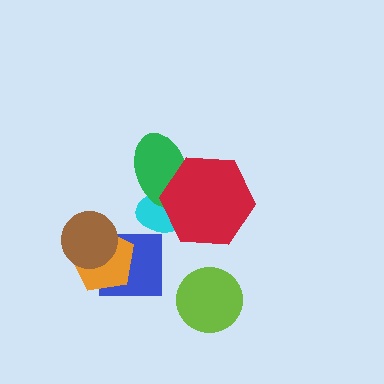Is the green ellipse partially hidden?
Yes, it is partially covered by another shape.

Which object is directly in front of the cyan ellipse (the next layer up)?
The green ellipse is directly in front of the cyan ellipse.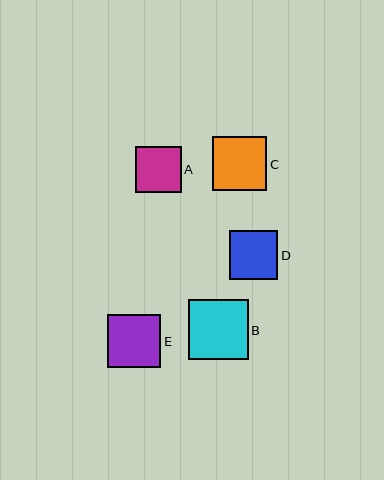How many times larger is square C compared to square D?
Square C is approximately 1.1 times the size of square D.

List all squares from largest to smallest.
From largest to smallest: B, C, E, D, A.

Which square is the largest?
Square B is the largest with a size of approximately 60 pixels.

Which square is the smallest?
Square A is the smallest with a size of approximately 46 pixels.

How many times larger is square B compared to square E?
Square B is approximately 1.1 times the size of square E.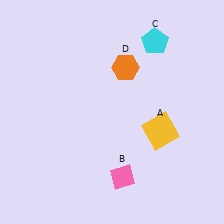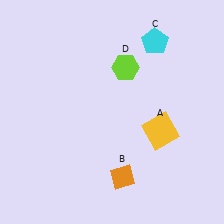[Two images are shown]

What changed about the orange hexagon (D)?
In Image 1, D is orange. In Image 2, it changed to lime.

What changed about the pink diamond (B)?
In Image 1, B is pink. In Image 2, it changed to orange.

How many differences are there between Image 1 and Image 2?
There are 2 differences between the two images.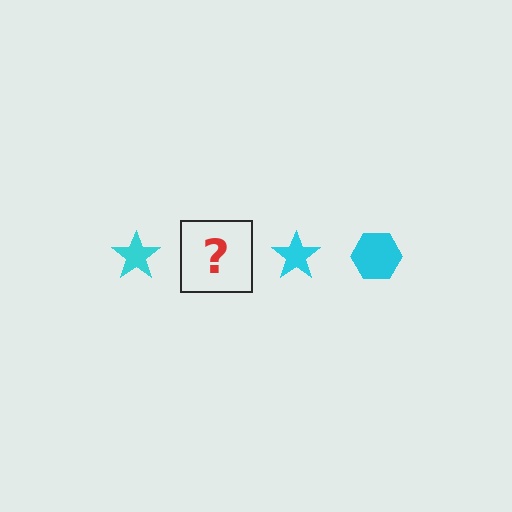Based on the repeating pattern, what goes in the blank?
The blank should be a cyan hexagon.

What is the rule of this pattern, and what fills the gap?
The rule is that the pattern cycles through star, hexagon shapes in cyan. The gap should be filled with a cyan hexagon.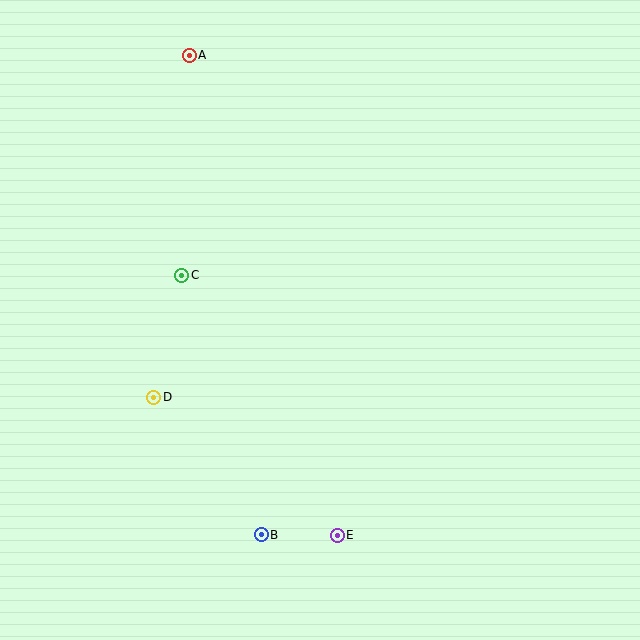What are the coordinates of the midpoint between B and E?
The midpoint between B and E is at (299, 535).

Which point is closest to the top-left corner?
Point A is closest to the top-left corner.